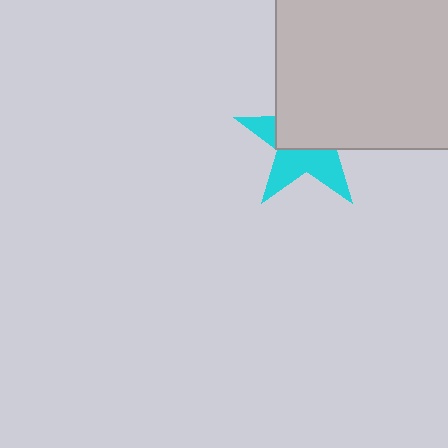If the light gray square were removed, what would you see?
You would see the complete cyan star.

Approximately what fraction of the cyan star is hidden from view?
Roughly 53% of the cyan star is hidden behind the light gray square.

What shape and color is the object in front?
The object in front is a light gray square.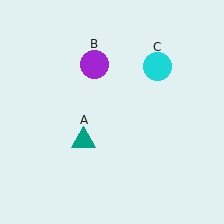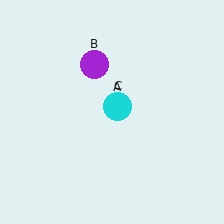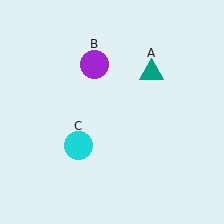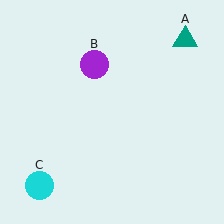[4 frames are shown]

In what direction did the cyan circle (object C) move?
The cyan circle (object C) moved down and to the left.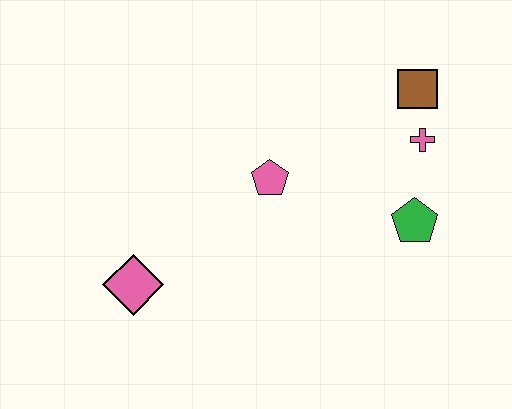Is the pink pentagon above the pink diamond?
Yes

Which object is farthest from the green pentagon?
The pink diamond is farthest from the green pentagon.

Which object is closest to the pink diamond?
The pink pentagon is closest to the pink diamond.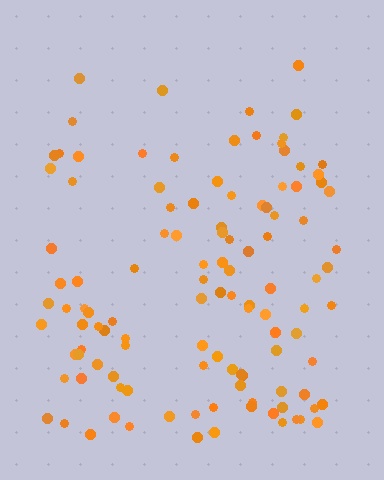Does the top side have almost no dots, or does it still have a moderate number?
Still a moderate number, just noticeably fewer than the bottom.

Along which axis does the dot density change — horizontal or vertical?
Vertical.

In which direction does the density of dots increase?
From top to bottom, with the bottom side densest.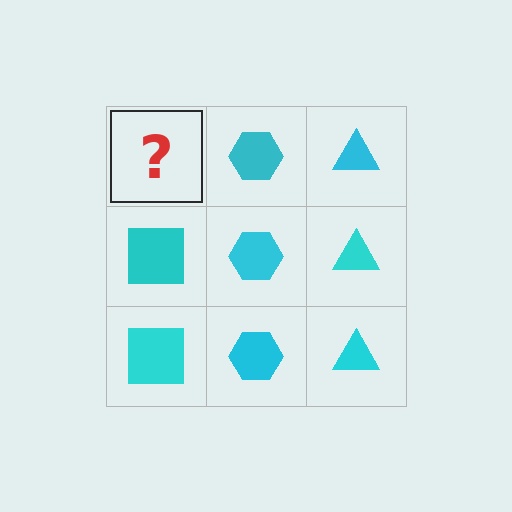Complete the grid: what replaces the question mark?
The question mark should be replaced with a cyan square.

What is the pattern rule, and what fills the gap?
The rule is that each column has a consistent shape. The gap should be filled with a cyan square.